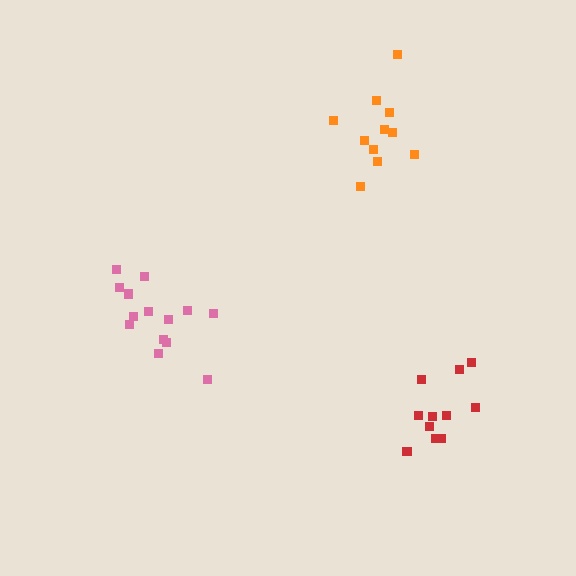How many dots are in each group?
Group 1: 11 dots, Group 2: 14 dots, Group 3: 11 dots (36 total).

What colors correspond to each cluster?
The clusters are colored: orange, pink, red.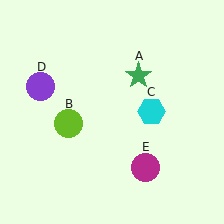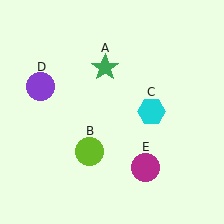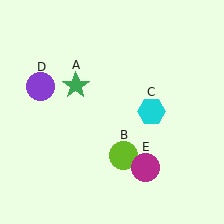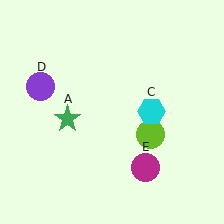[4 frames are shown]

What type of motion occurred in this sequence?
The green star (object A), lime circle (object B) rotated counterclockwise around the center of the scene.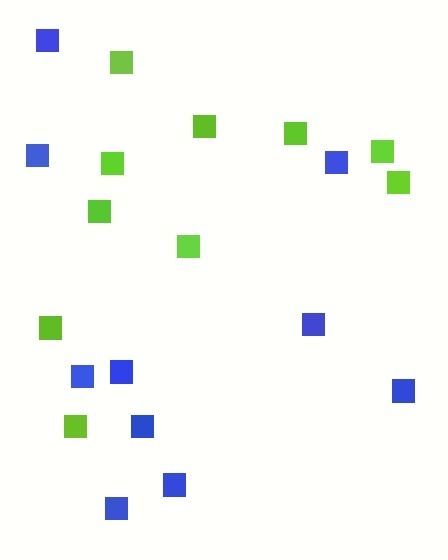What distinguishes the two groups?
There are 2 groups: one group of lime squares (10) and one group of blue squares (10).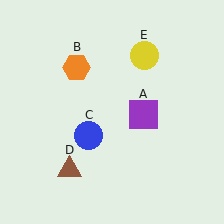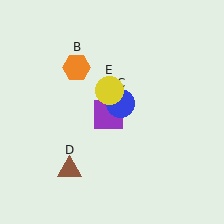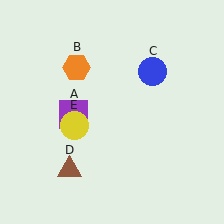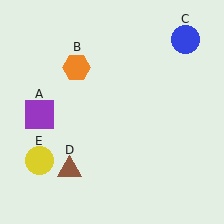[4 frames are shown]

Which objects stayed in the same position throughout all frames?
Orange hexagon (object B) and brown triangle (object D) remained stationary.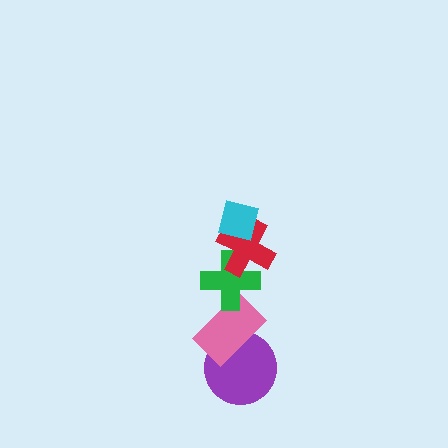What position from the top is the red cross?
The red cross is 2nd from the top.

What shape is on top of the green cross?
The red cross is on top of the green cross.